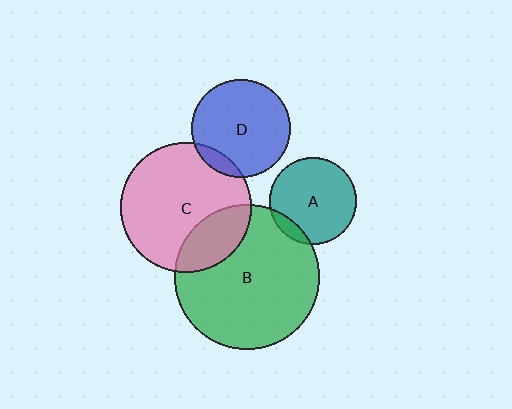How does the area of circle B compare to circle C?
Approximately 1.2 times.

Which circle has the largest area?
Circle B (green).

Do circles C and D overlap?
Yes.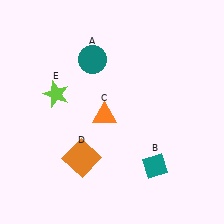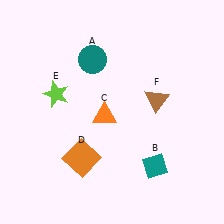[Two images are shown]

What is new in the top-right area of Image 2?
A brown triangle (F) was added in the top-right area of Image 2.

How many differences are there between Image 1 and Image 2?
There is 1 difference between the two images.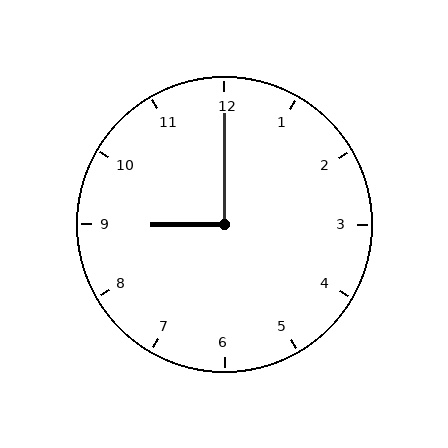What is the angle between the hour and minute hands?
Approximately 90 degrees.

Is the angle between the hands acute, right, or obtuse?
It is right.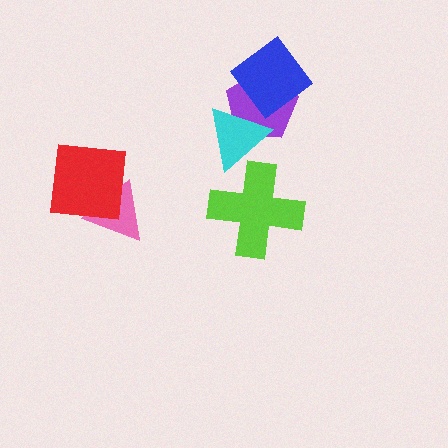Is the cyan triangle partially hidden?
No, no other shape covers it.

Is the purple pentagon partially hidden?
Yes, it is partially covered by another shape.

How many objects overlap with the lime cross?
1 object overlaps with the lime cross.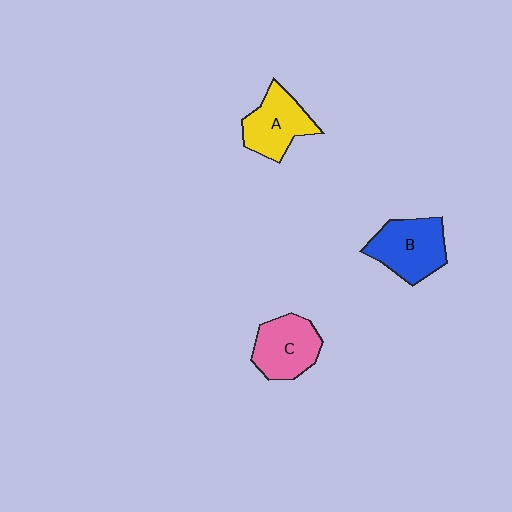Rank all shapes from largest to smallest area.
From largest to smallest: B (blue), C (pink), A (yellow).